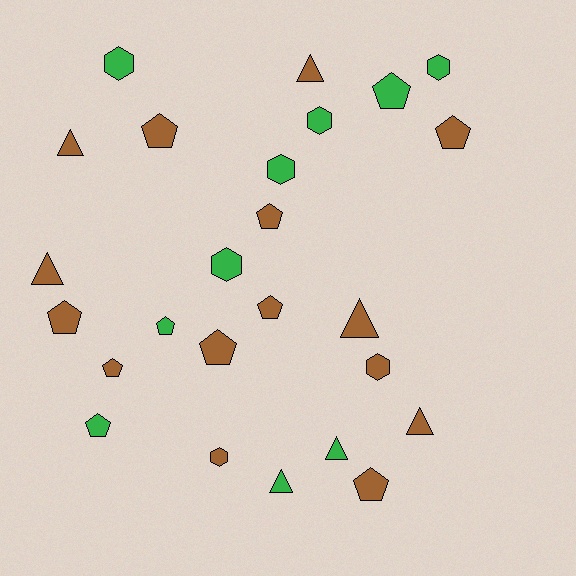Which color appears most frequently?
Brown, with 15 objects.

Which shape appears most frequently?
Pentagon, with 11 objects.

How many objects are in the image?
There are 25 objects.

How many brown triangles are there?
There are 5 brown triangles.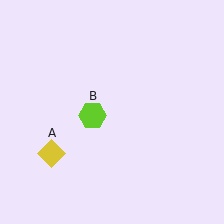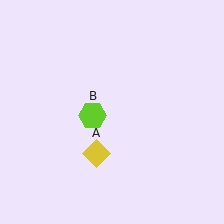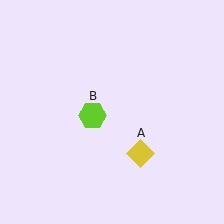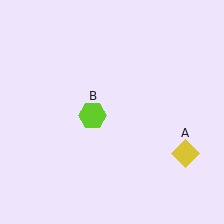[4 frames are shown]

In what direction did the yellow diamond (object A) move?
The yellow diamond (object A) moved right.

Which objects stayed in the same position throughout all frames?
Lime hexagon (object B) remained stationary.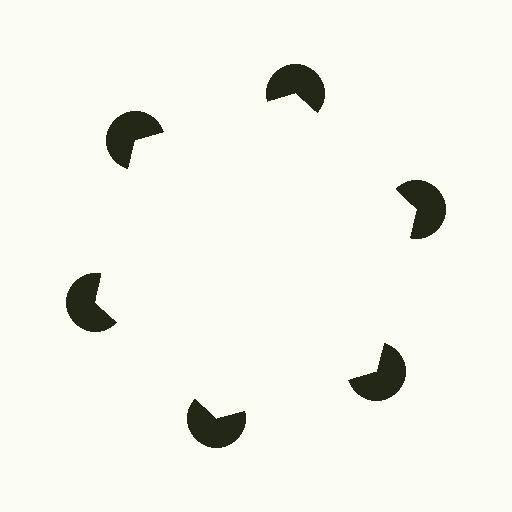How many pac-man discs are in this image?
There are 6 — one at each vertex of the illusory hexagon.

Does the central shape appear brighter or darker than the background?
It typically appears slightly brighter than the background, even though no actual brightness change is drawn.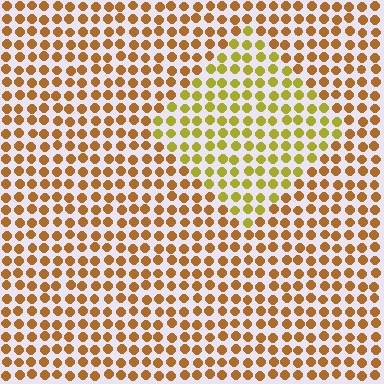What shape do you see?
I see a diamond.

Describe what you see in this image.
The image is filled with small brown elements in a uniform arrangement. A diamond-shaped region is visible where the elements are tinted to a slightly different hue, forming a subtle color boundary.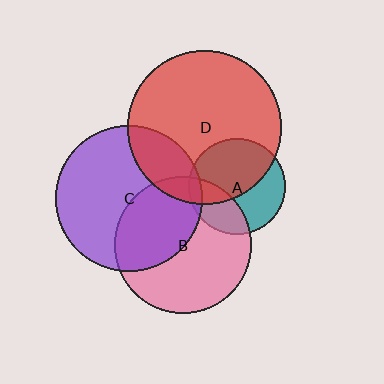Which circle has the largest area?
Circle D (red).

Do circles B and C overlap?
Yes.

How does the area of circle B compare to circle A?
Approximately 2.0 times.